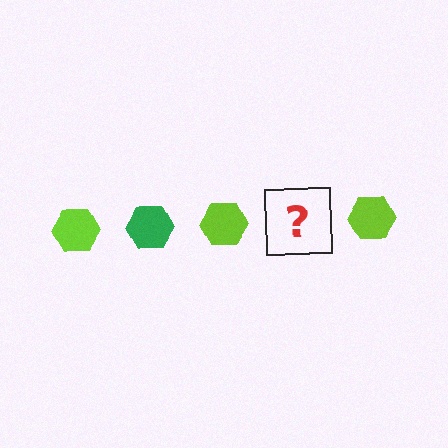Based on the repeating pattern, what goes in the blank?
The blank should be a green hexagon.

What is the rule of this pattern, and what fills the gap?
The rule is that the pattern cycles through lime, green hexagons. The gap should be filled with a green hexagon.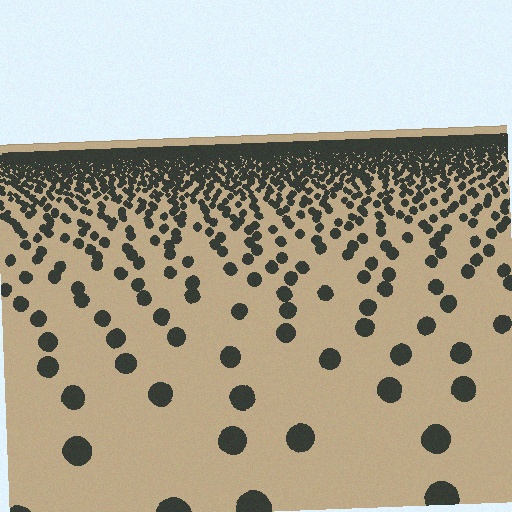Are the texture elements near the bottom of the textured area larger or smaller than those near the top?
Larger. Near the bottom, elements are closer to the viewer and appear at a bigger on-screen size.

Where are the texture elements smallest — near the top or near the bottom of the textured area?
Near the top.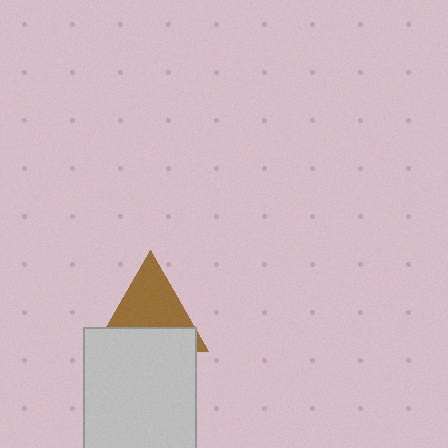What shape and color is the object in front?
The object in front is a light gray rectangle.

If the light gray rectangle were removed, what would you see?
You would see the complete brown triangle.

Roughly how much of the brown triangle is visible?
About half of it is visible (roughly 60%).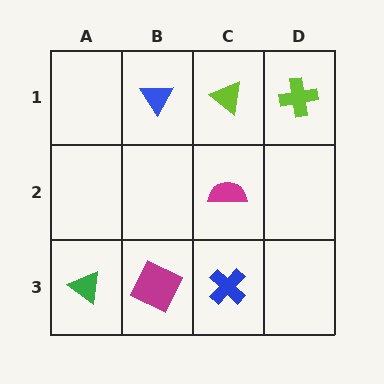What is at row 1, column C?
A lime triangle.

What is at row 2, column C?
A magenta semicircle.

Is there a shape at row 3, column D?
No, that cell is empty.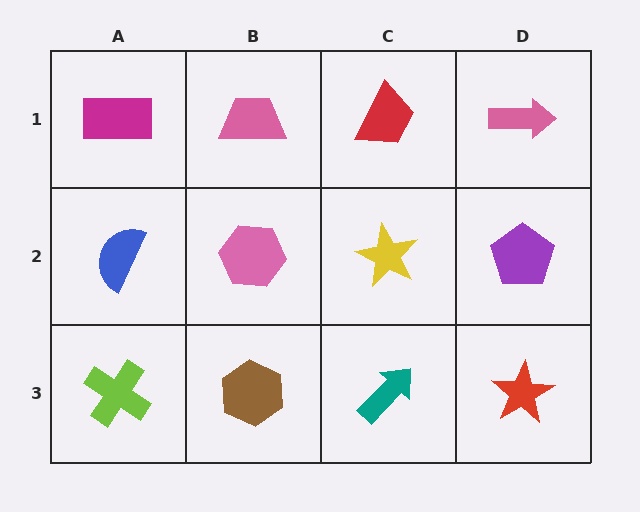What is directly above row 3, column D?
A purple pentagon.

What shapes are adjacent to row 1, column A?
A blue semicircle (row 2, column A), a pink trapezoid (row 1, column B).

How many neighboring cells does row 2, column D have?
3.